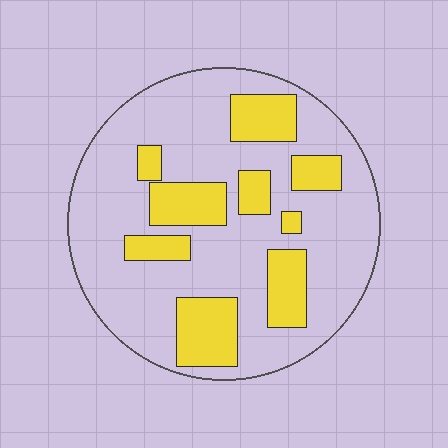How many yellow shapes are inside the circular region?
9.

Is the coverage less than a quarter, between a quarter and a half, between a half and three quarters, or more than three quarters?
Between a quarter and a half.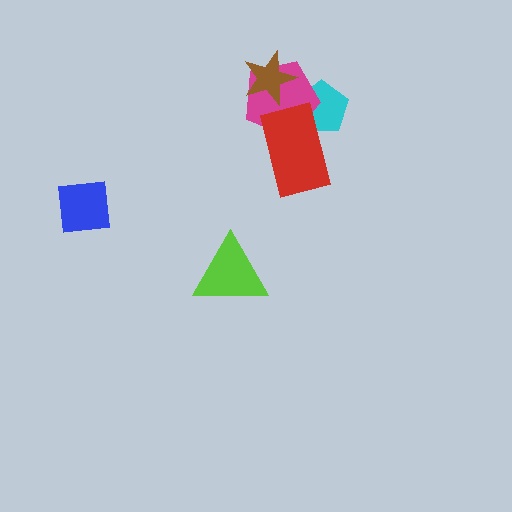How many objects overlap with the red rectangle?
2 objects overlap with the red rectangle.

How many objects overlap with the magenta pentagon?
3 objects overlap with the magenta pentagon.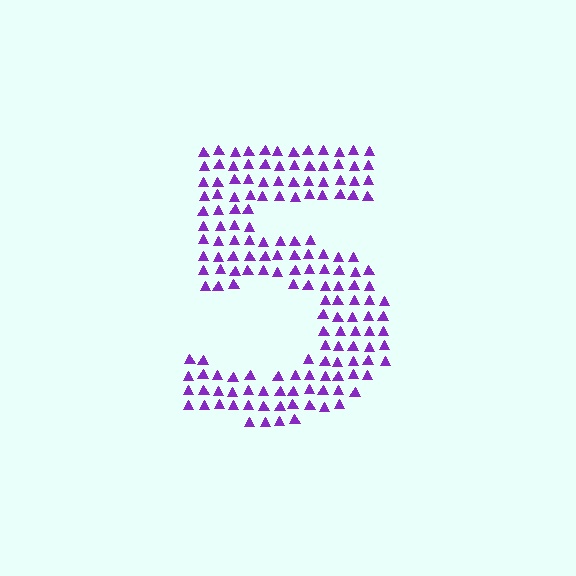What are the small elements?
The small elements are triangles.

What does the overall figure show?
The overall figure shows the digit 5.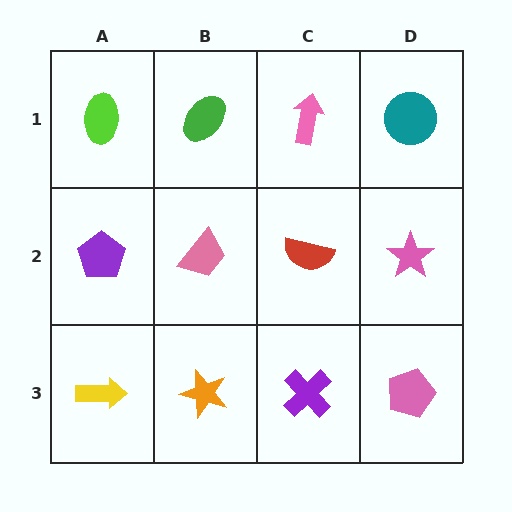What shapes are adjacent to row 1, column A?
A purple pentagon (row 2, column A), a green ellipse (row 1, column B).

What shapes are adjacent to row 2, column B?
A green ellipse (row 1, column B), an orange star (row 3, column B), a purple pentagon (row 2, column A), a red semicircle (row 2, column C).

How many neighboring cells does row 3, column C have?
3.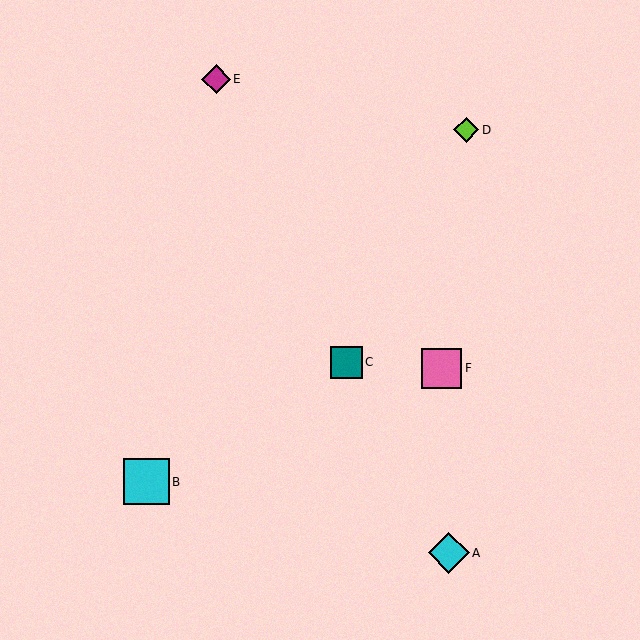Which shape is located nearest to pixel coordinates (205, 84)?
The magenta diamond (labeled E) at (216, 79) is nearest to that location.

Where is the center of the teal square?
The center of the teal square is at (346, 362).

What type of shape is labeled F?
Shape F is a pink square.